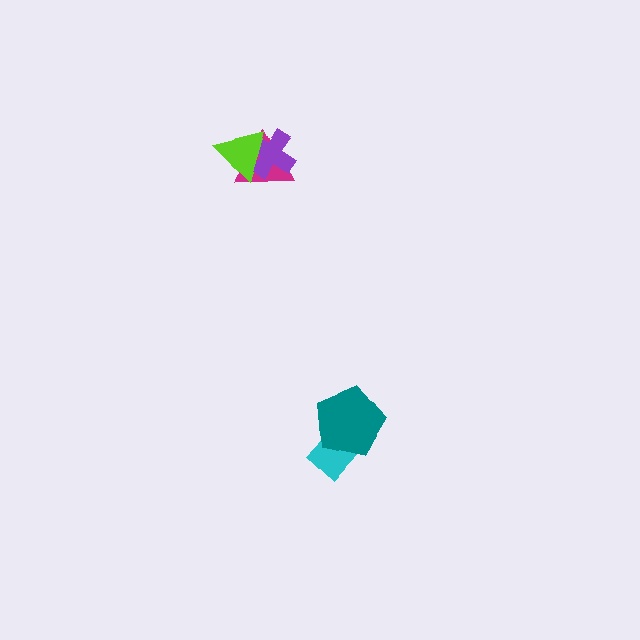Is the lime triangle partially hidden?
No, no other shape covers it.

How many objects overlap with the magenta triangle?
2 objects overlap with the magenta triangle.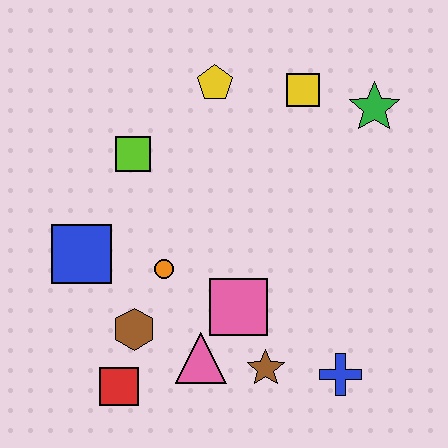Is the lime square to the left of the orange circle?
Yes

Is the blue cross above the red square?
Yes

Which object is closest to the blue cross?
The brown star is closest to the blue cross.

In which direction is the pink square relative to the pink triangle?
The pink square is above the pink triangle.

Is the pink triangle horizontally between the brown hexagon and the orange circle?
No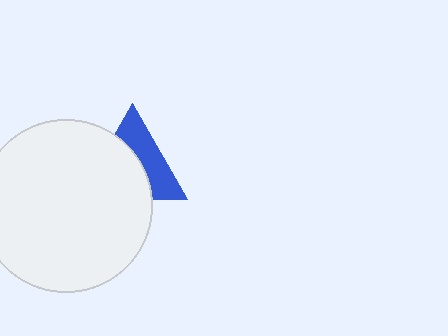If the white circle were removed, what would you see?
You would see the complete blue triangle.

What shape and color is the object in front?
The object in front is a white circle.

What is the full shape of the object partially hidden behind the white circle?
The partially hidden object is a blue triangle.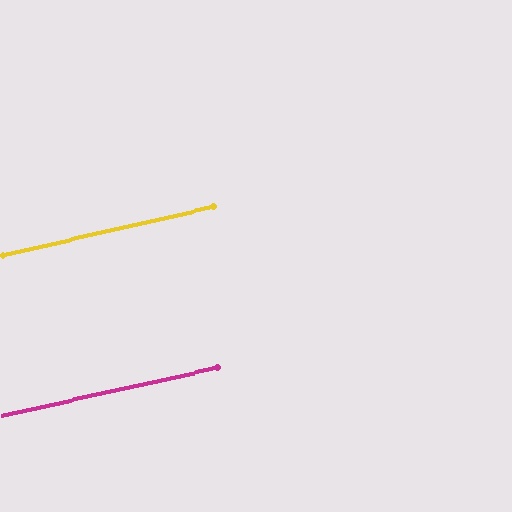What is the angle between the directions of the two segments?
Approximately 1 degree.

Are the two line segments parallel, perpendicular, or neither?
Parallel — their directions differ by only 0.6°.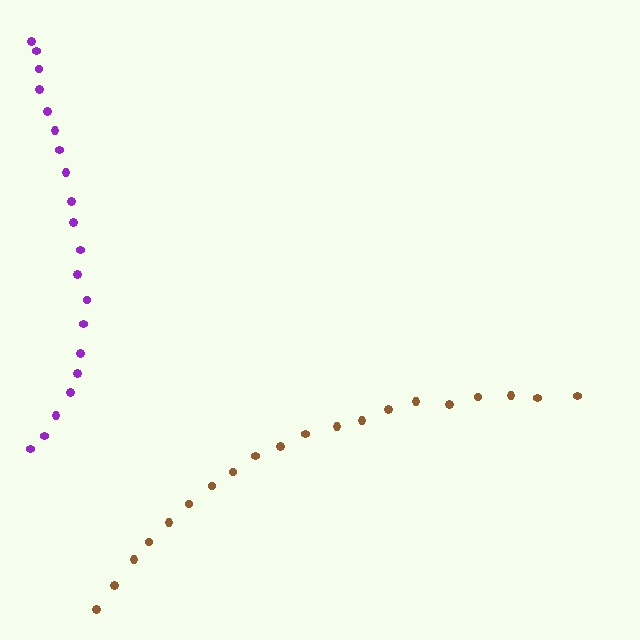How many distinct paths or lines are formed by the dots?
There are 2 distinct paths.